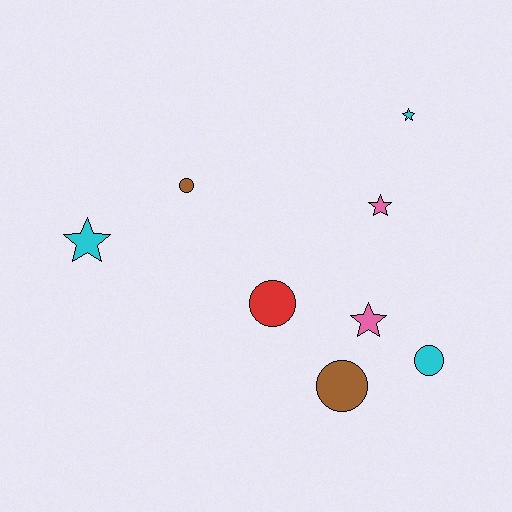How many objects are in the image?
There are 8 objects.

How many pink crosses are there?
There are no pink crosses.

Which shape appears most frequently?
Circle, with 4 objects.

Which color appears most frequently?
Cyan, with 3 objects.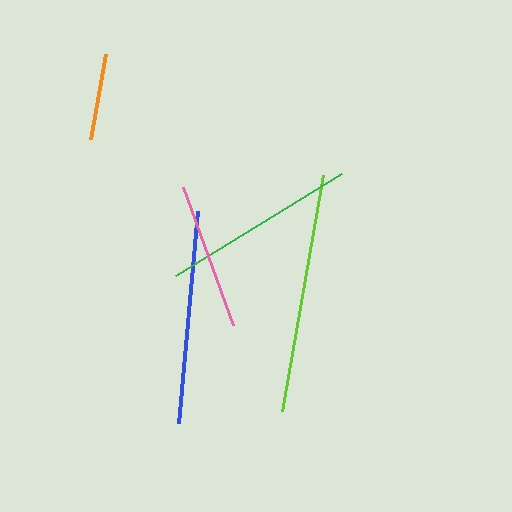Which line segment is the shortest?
The orange line is the shortest at approximately 86 pixels.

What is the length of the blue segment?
The blue segment is approximately 213 pixels long.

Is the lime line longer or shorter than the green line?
The lime line is longer than the green line.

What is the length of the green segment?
The green segment is approximately 195 pixels long.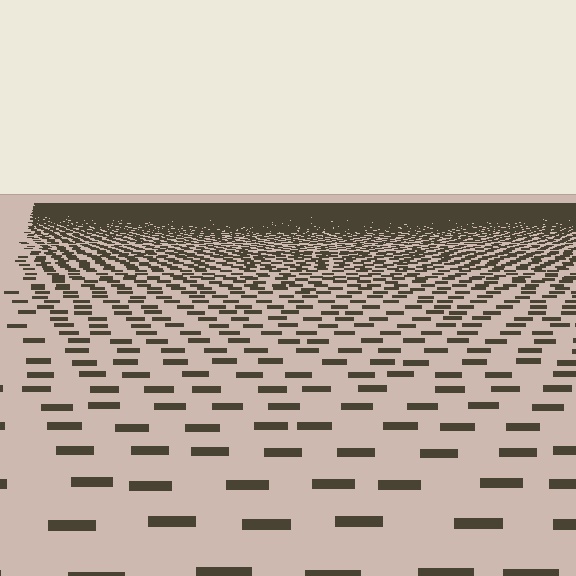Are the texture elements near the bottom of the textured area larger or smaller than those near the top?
Larger. Near the bottom, elements are closer to the viewer and appear at a bigger on-screen size.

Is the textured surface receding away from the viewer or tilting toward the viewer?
The surface is receding away from the viewer. Texture elements get smaller and denser toward the top.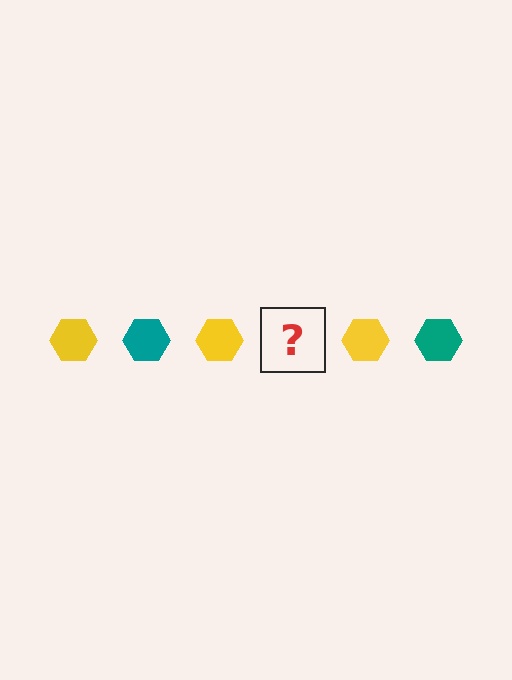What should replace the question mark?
The question mark should be replaced with a teal hexagon.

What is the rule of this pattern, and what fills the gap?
The rule is that the pattern cycles through yellow, teal hexagons. The gap should be filled with a teal hexagon.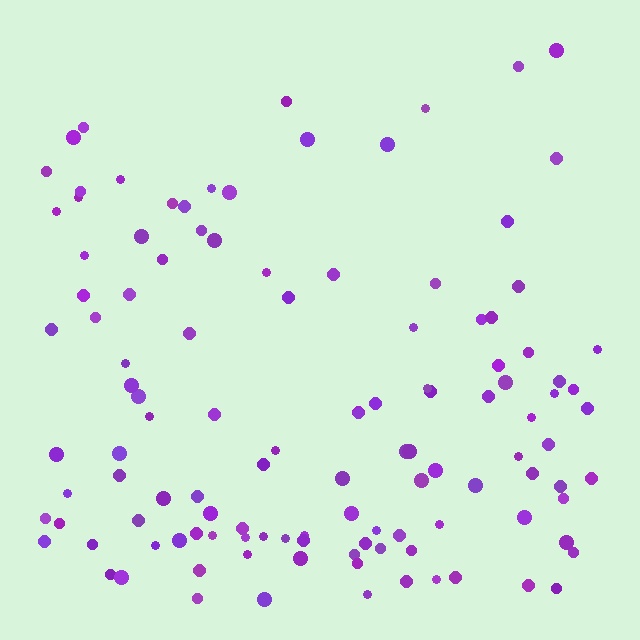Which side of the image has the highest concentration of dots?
The bottom.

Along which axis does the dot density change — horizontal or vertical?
Vertical.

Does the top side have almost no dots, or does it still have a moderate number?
Still a moderate number, just noticeably fewer than the bottom.